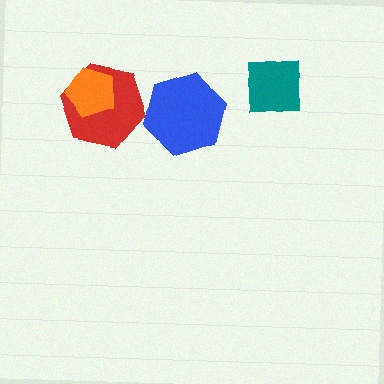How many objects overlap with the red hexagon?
1 object overlaps with the red hexagon.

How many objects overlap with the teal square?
0 objects overlap with the teal square.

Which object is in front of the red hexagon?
The orange pentagon is in front of the red hexagon.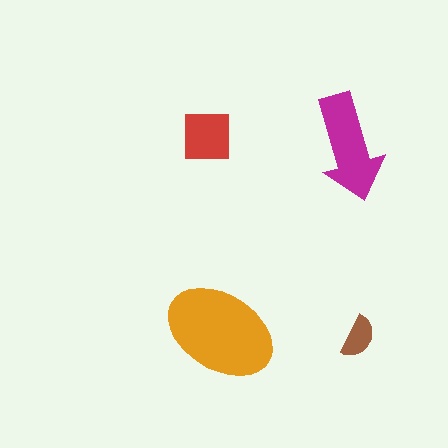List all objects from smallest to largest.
The brown semicircle, the red square, the magenta arrow, the orange ellipse.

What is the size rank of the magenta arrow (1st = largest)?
2nd.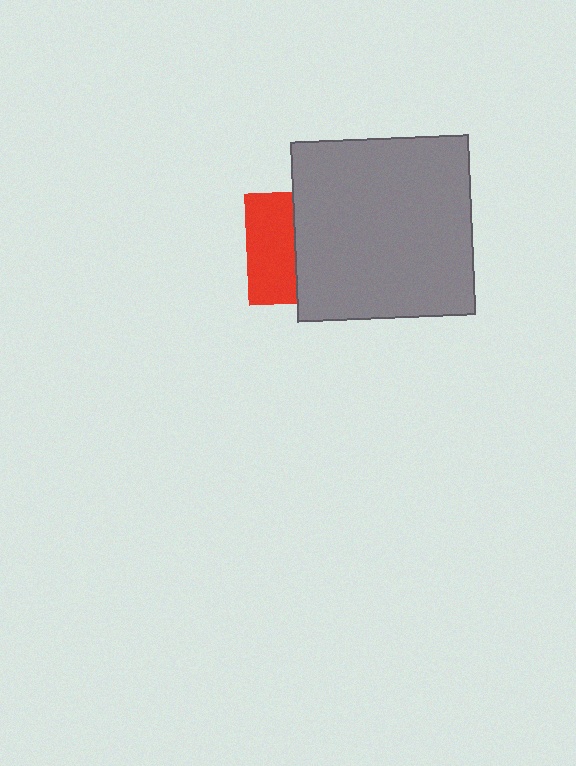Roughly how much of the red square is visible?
A small part of it is visible (roughly 43%).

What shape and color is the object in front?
The object in front is a gray rectangle.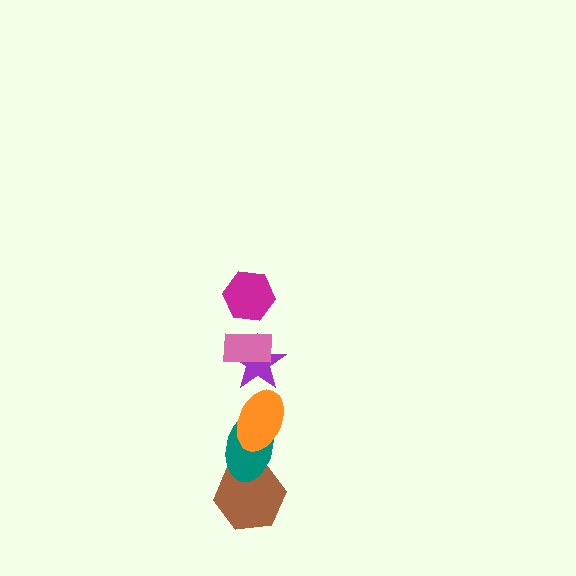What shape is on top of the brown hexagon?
The teal ellipse is on top of the brown hexagon.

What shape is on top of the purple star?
The pink rectangle is on top of the purple star.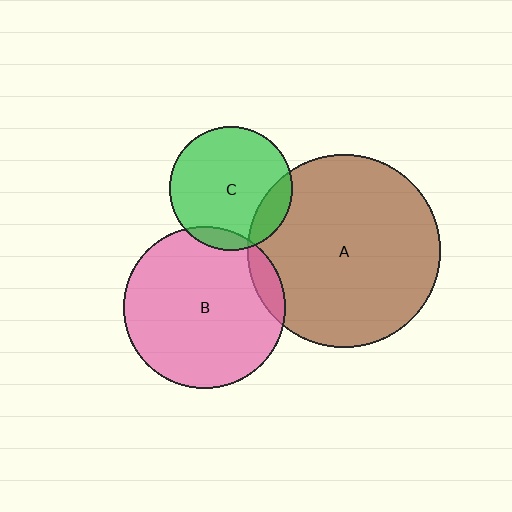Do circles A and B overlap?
Yes.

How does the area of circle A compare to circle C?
Approximately 2.4 times.